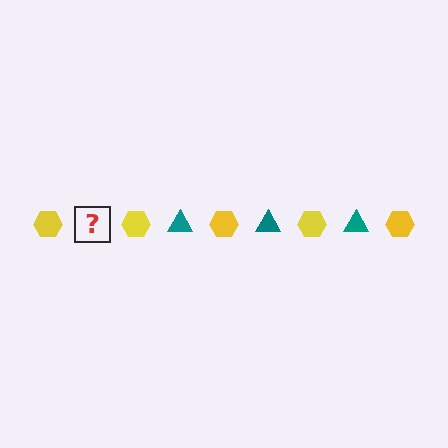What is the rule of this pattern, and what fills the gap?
The rule is that the pattern alternates between yellow hexagon and teal triangle. The gap should be filled with a teal triangle.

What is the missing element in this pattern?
The missing element is a teal triangle.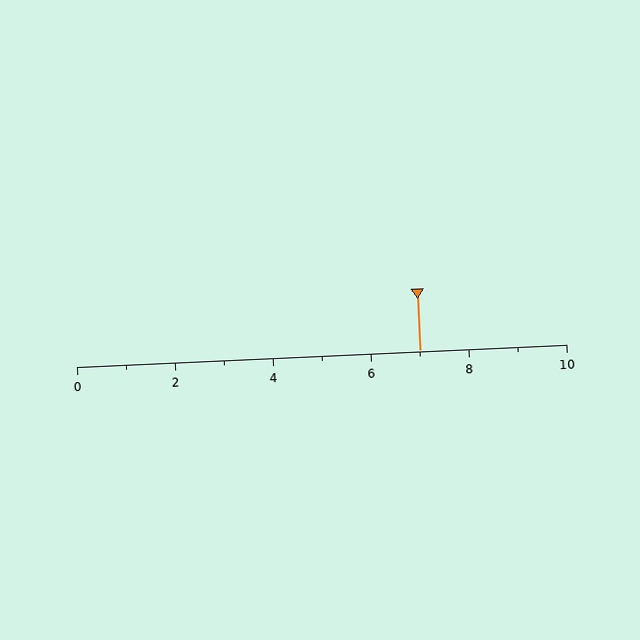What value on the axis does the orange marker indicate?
The marker indicates approximately 7.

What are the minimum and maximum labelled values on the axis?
The axis runs from 0 to 10.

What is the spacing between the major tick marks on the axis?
The major ticks are spaced 2 apart.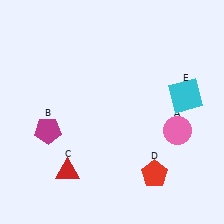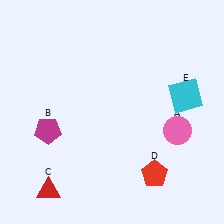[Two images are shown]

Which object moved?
The red triangle (C) moved left.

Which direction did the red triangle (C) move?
The red triangle (C) moved left.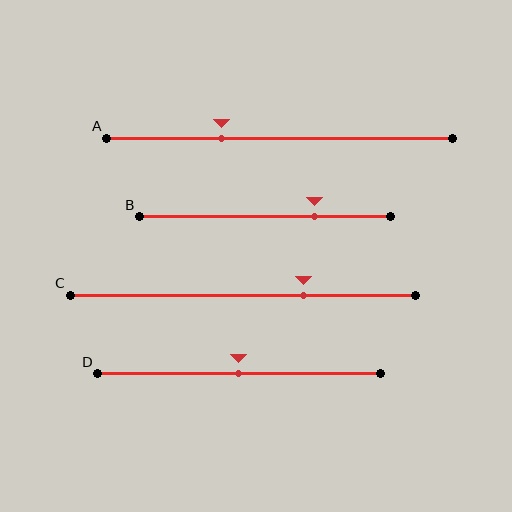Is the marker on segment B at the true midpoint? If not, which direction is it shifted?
No, the marker on segment B is shifted to the right by about 20% of the segment length.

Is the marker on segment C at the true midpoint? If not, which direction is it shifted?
No, the marker on segment C is shifted to the right by about 17% of the segment length.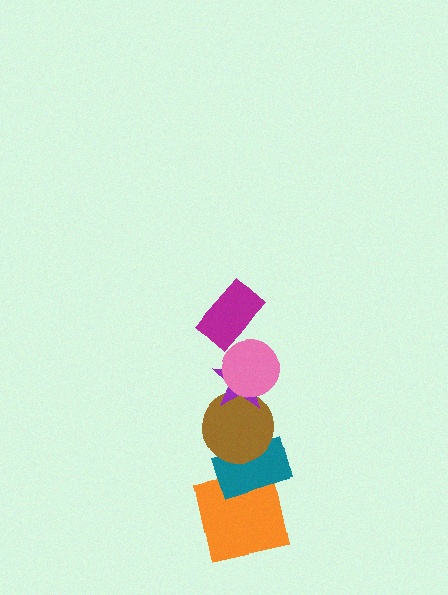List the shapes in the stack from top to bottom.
From top to bottom: the magenta rectangle, the pink circle, the purple star, the brown circle, the teal rectangle, the orange square.